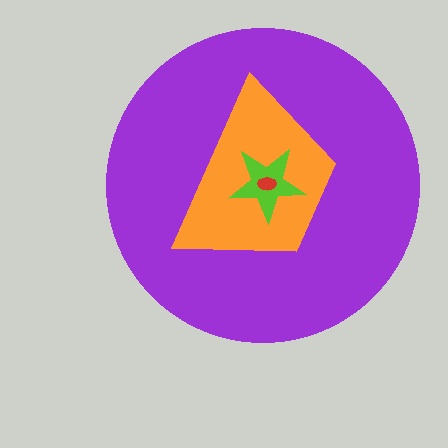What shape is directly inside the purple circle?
The orange trapezoid.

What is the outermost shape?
The purple circle.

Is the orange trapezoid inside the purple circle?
Yes.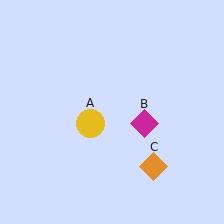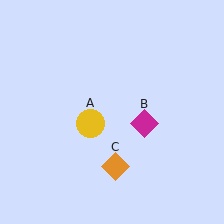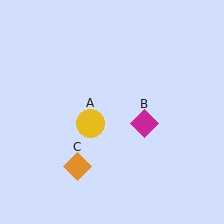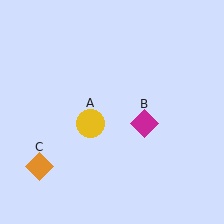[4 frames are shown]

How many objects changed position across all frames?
1 object changed position: orange diamond (object C).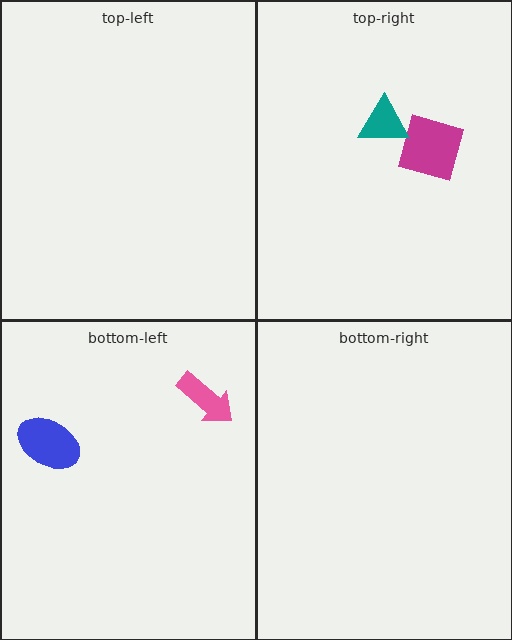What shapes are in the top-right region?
The magenta diamond, the teal triangle.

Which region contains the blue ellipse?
The bottom-left region.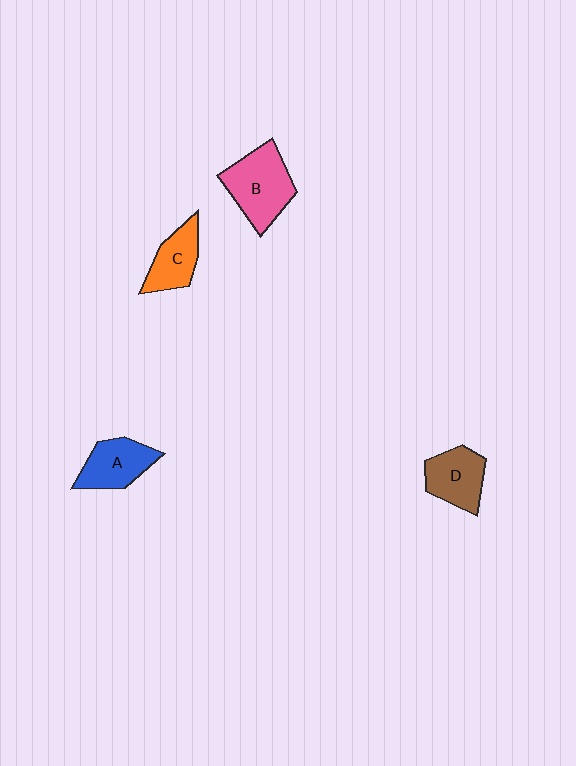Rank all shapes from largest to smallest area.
From largest to smallest: B (pink), A (blue), D (brown), C (orange).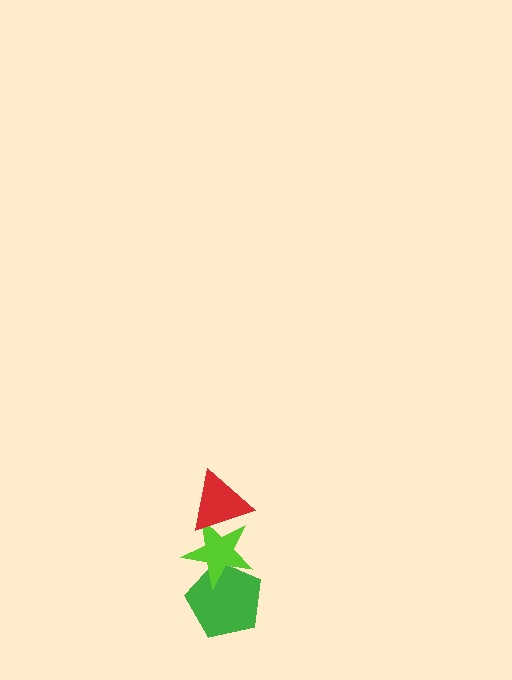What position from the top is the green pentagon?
The green pentagon is 3rd from the top.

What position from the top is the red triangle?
The red triangle is 1st from the top.